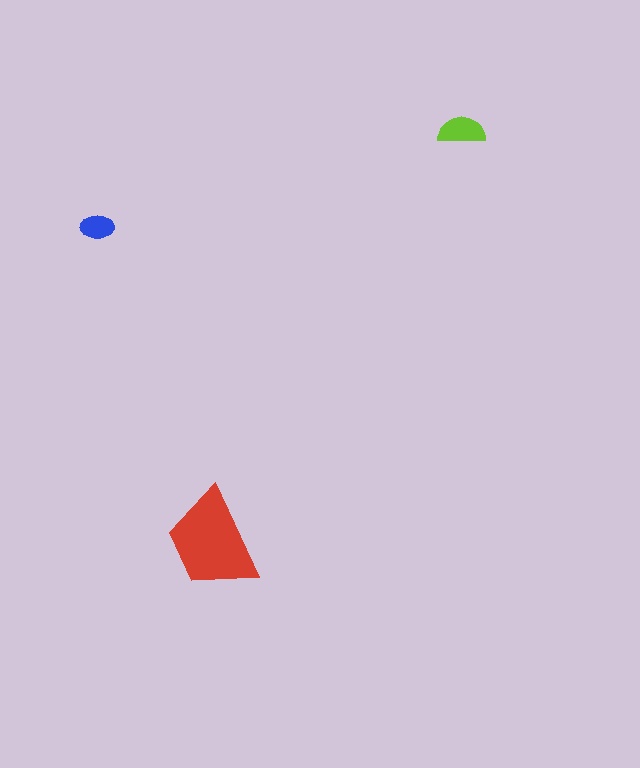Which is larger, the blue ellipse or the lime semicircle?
The lime semicircle.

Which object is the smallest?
The blue ellipse.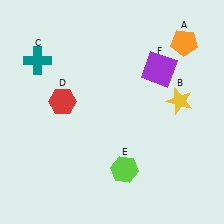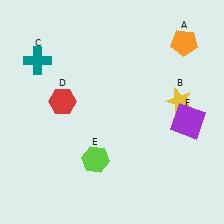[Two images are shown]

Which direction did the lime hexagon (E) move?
The lime hexagon (E) moved left.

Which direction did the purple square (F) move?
The purple square (F) moved down.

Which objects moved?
The objects that moved are: the lime hexagon (E), the purple square (F).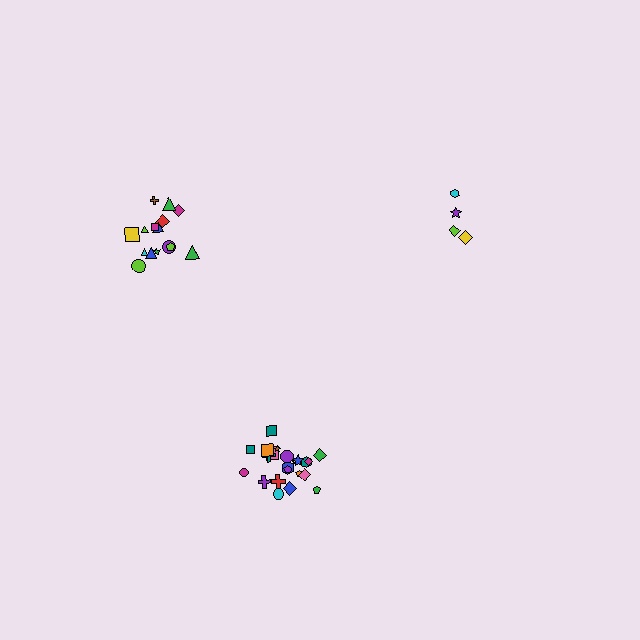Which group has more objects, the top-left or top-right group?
The top-left group.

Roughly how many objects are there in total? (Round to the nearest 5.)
Roughly 40 objects in total.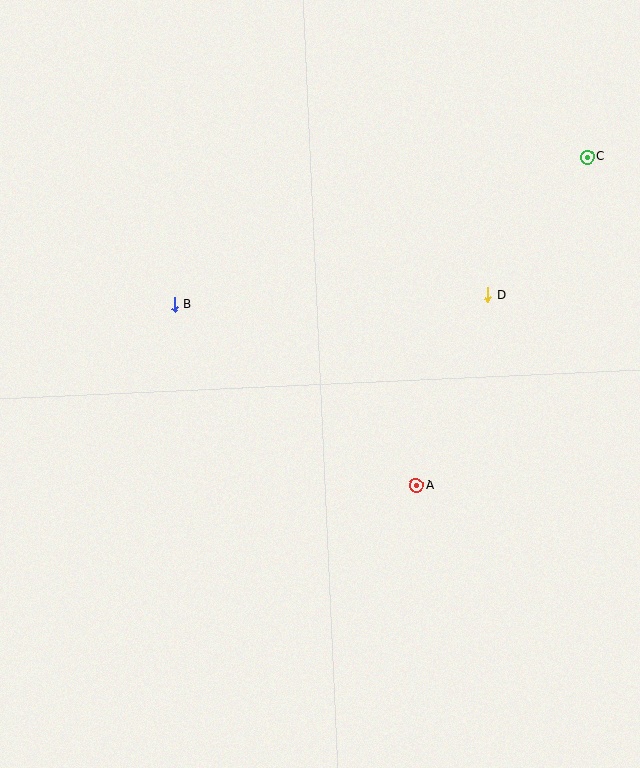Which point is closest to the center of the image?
Point A at (416, 485) is closest to the center.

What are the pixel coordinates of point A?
Point A is at (416, 485).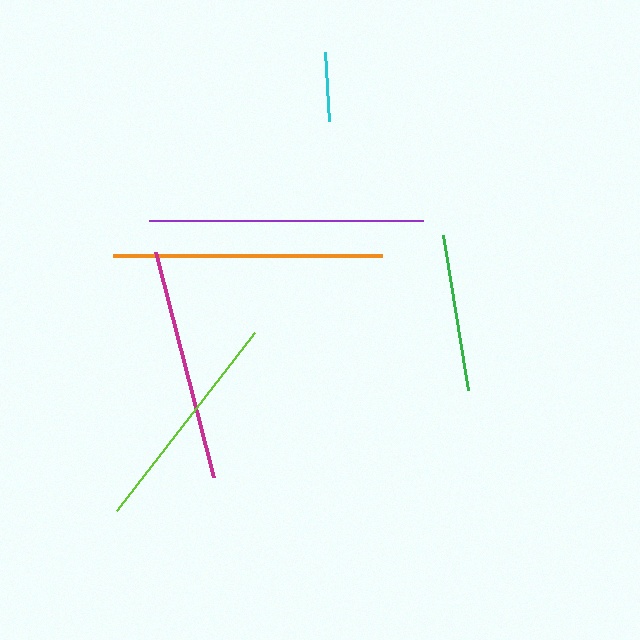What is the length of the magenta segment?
The magenta segment is approximately 232 pixels long.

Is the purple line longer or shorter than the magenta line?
The purple line is longer than the magenta line.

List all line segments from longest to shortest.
From longest to shortest: purple, orange, magenta, lime, green, cyan.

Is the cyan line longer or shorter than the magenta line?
The magenta line is longer than the cyan line.